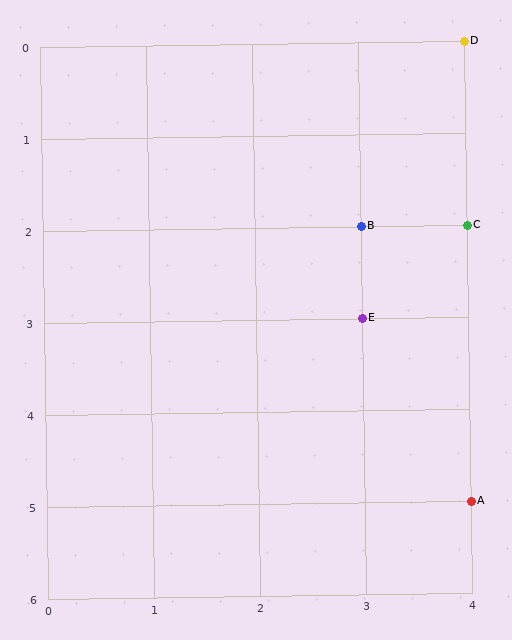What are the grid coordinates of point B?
Point B is at grid coordinates (3, 2).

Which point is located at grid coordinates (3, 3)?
Point E is at (3, 3).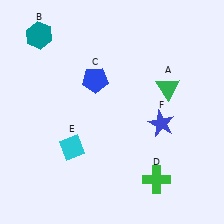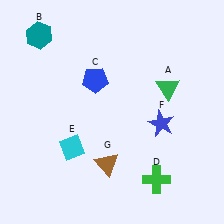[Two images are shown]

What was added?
A brown triangle (G) was added in Image 2.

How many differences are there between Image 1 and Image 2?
There is 1 difference between the two images.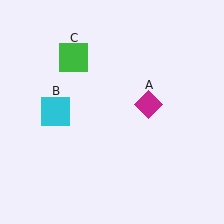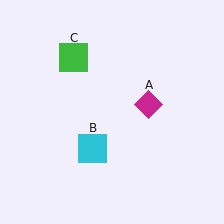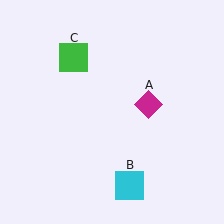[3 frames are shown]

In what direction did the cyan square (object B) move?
The cyan square (object B) moved down and to the right.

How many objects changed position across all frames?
1 object changed position: cyan square (object B).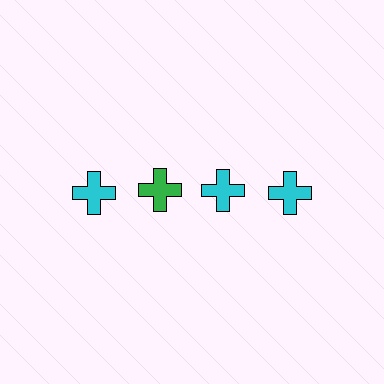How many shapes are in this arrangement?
There are 4 shapes arranged in a grid pattern.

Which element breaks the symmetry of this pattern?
The green cross in the top row, second from left column breaks the symmetry. All other shapes are cyan crosses.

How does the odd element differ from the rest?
It has a different color: green instead of cyan.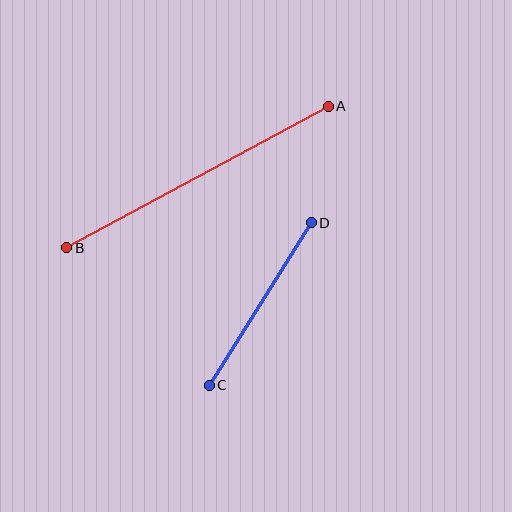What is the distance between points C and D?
The distance is approximately 192 pixels.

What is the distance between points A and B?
The distance is approximately 297 pixels.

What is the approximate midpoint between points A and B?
The midpoint is at approximately (197, 177) pixels.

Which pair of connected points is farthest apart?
Points A and B are farthest apart.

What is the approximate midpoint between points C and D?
The midpoint is at approximately (260, 304) pixels.